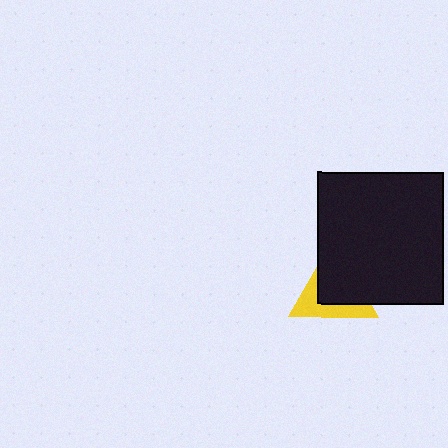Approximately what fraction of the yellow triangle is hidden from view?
Roughly 57% of the yellow triangle is hidden behind the black rectangle.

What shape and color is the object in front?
The object in front is a black rectangle.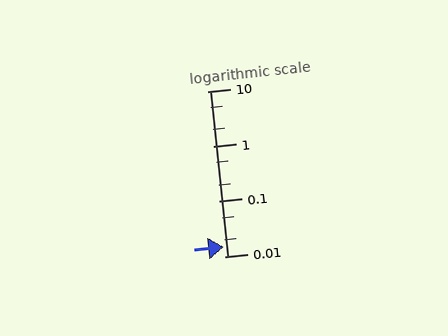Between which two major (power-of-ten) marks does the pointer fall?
The pointer is between 0.01 and 0.1.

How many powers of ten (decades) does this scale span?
The scale spans 3 decades, from 0.01 to 10.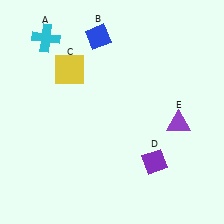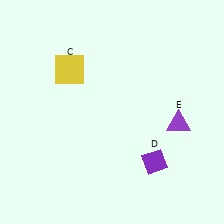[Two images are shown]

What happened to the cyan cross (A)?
The cyan cross (A) was removed in Image 2. It was in the top-left area of Image 1.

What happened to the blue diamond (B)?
The blue diamond (B) was removed in Image 2. It was in the top-left area of Image 1.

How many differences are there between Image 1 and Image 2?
There are 2 differences between the two images.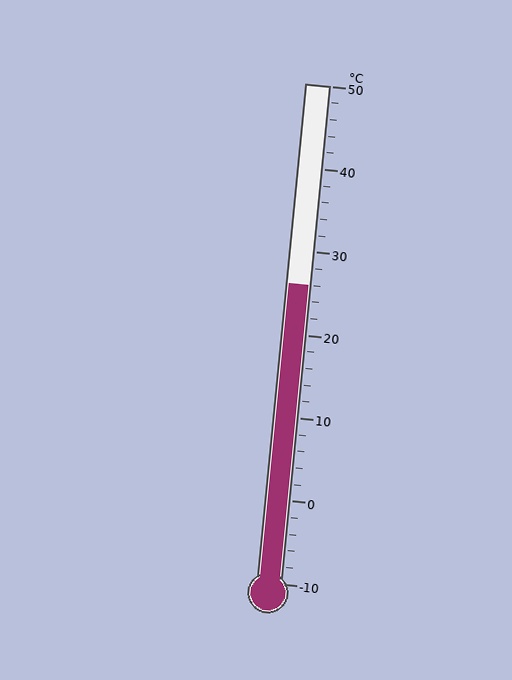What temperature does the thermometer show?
The thermometer shows approximately 26°C.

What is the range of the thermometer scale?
The thermometer scale ranges from -10°C to 50°C.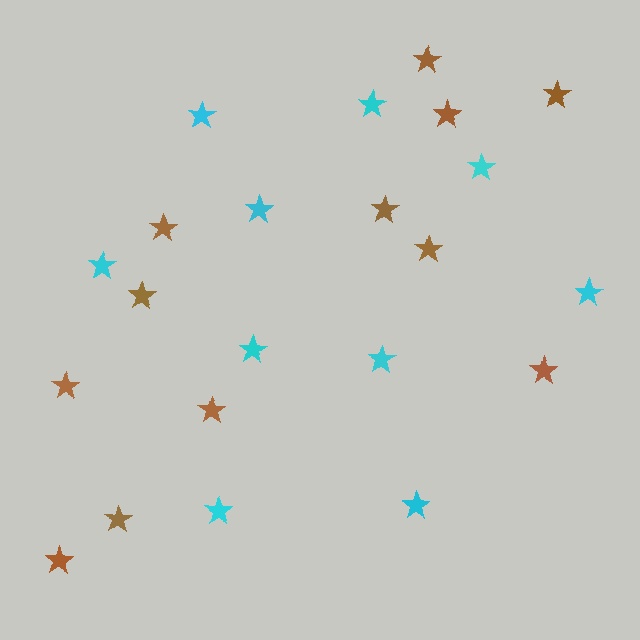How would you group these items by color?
There are 2 groups: one group of brown stars (12) and one group of cyan stars (10).